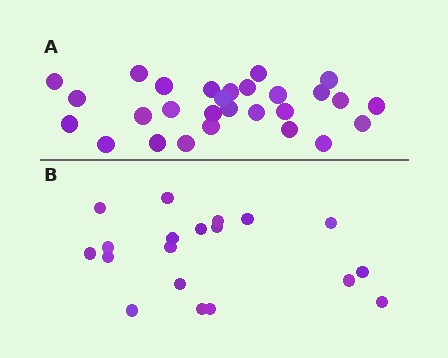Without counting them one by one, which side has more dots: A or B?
Region A (the top region) has more dots.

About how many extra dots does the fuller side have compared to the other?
Region A has roughly 8 or so more dots than region B.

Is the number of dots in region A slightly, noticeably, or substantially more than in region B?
Region A has substantially more. The ratio is roughly 1.5 to 1.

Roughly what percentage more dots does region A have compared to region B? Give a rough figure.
About 45% more.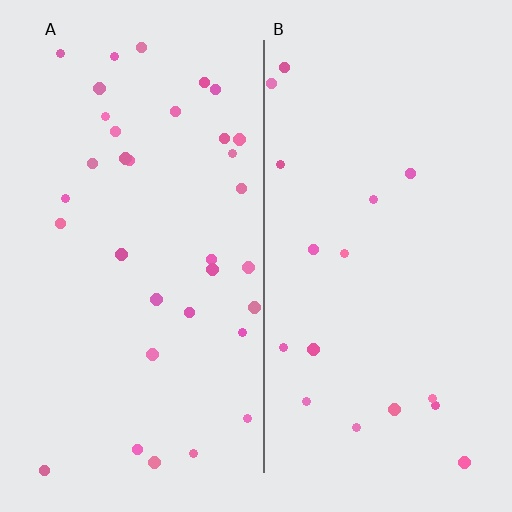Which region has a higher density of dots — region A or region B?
A (the left).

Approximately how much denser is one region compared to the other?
Approximately 2.0× — region A over region B.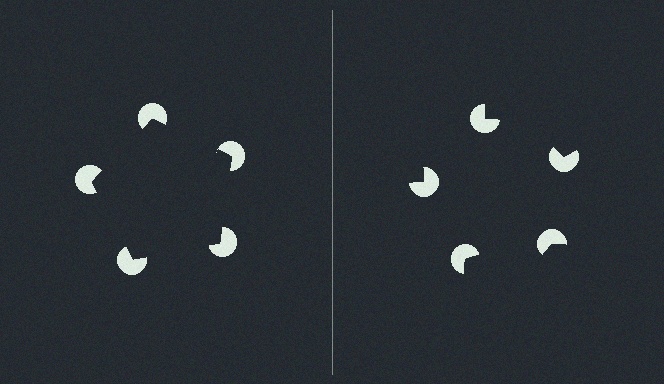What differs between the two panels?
The pac-man discs are positioned identically on both sides; only the wedge orientations differ. On the left they align to a pentagon; on the right they are misaligned.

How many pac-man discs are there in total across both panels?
10 — 5 on each side.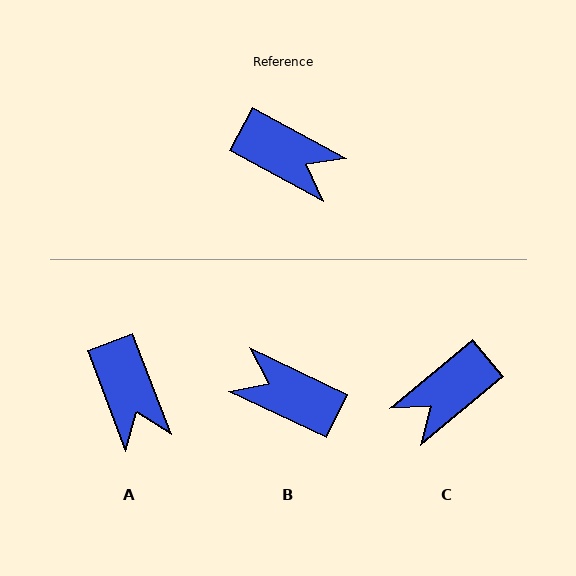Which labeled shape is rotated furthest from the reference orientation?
B, about 177 degrees away.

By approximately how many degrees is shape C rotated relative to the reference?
Approximately 112 degrees clockwise.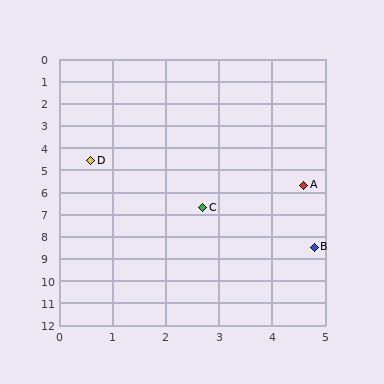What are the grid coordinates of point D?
Point D is at approximately (0.6, 4.6).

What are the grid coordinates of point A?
Point A is at approximately (4.6, 5.7).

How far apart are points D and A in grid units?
Points D and A are about 4.1 grid units apart.